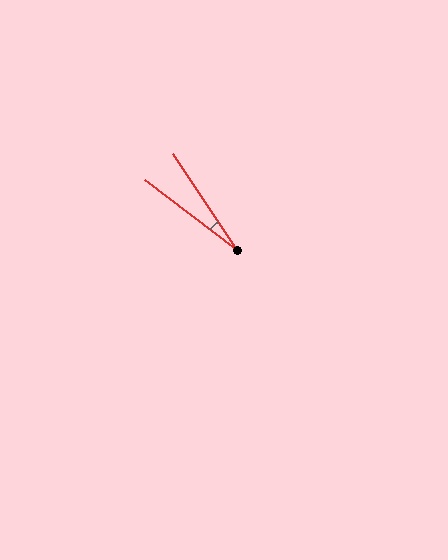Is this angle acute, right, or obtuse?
It is acute.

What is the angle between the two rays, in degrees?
Approximately 19 degrees.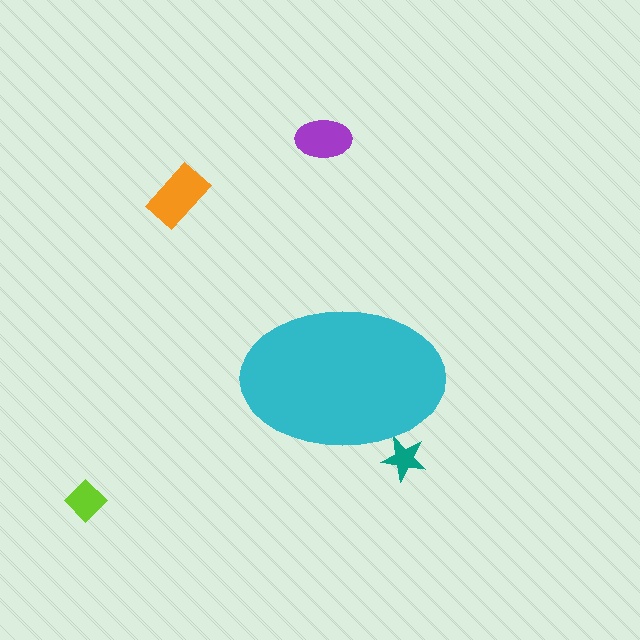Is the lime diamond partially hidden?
No, the lime diamond is fully visible.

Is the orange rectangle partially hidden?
No, the orange rectangle is fully visible.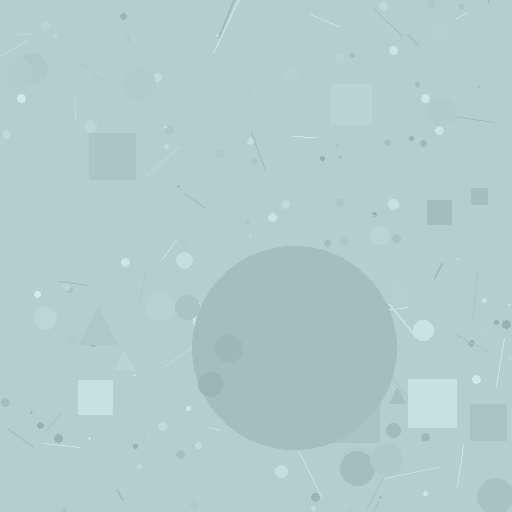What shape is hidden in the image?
A circle is hidden in the image.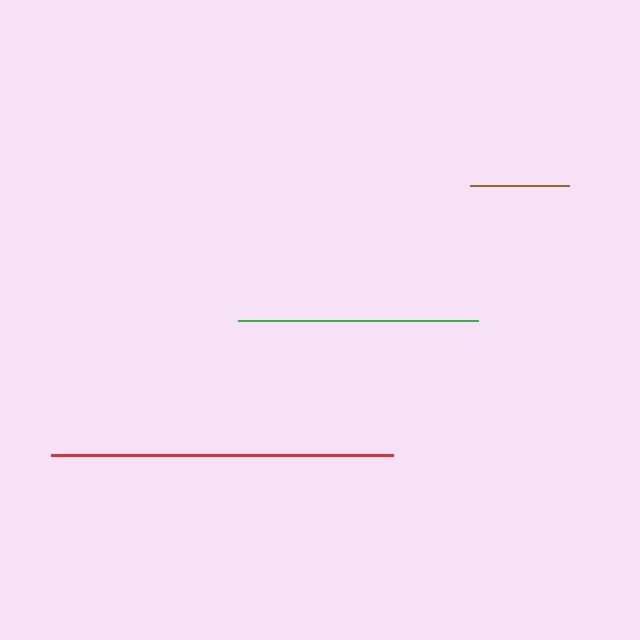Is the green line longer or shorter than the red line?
The red line is longer than the green line.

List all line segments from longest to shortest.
From longest to shortest: red, green, brown.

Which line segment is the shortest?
The brown line is the shortest at approximately 99 pixels.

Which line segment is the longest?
The red line is the longest at approximately 342 pixels.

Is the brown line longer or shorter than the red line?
The red line is longer than the brown line.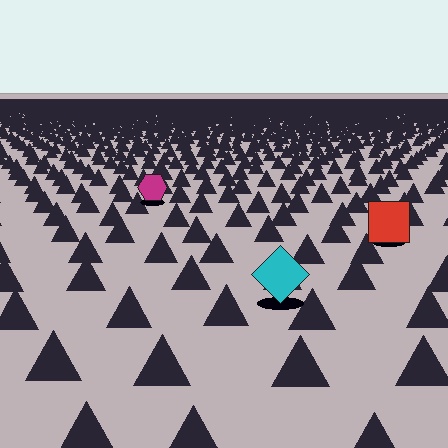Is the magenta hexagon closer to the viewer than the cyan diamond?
No. The cyan diamond is closer — you can tell from the texture gradient: the ground texture is coarser near it.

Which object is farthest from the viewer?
The magenta hexagon is farthest from the viewer. It appears smaller and the ground texture around it is denser.